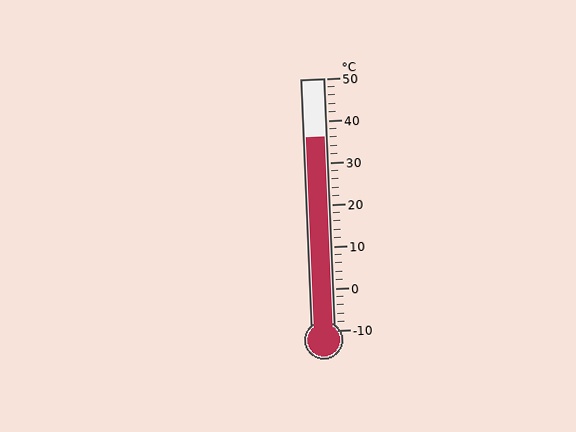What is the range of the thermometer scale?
The thermometer scale ranges from -10°C to 50°C.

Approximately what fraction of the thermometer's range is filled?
The thermometer is filled to approximately 75% of its range.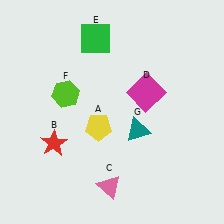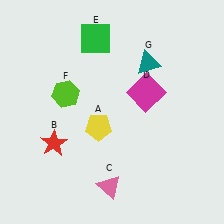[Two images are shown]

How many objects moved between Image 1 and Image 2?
1 object moved between the two images.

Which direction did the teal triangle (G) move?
The teal triangle (G) moved up.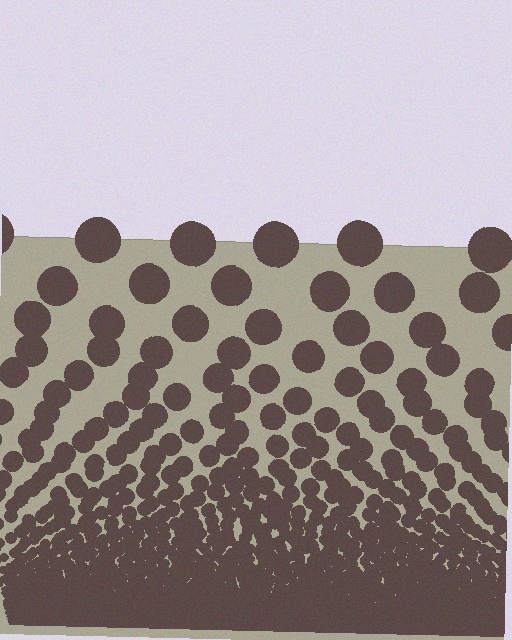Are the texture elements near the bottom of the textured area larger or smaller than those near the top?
Smaller. The gradient is inverted — elements near the bottom are smaller and denser.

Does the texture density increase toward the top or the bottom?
Density increases toward the bottom.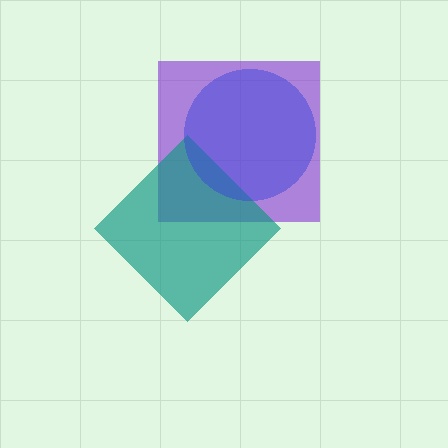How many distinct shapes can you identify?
There are 3 distinct shapes: a purple square, a teal diamond, a blue circle.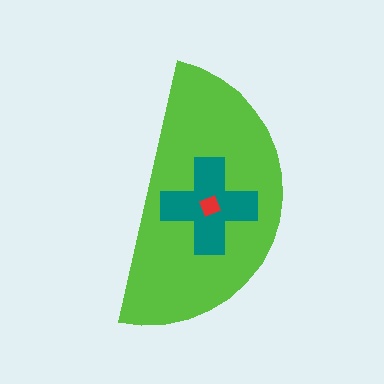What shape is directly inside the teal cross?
The red diamond.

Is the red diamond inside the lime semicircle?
Yes.